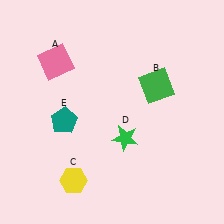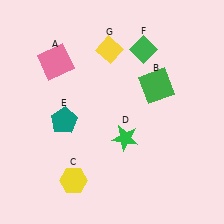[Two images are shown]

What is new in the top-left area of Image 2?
A yellow diamond (G) was added in the top-left area of Image 2.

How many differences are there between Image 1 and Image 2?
There are 2 differences between the two images.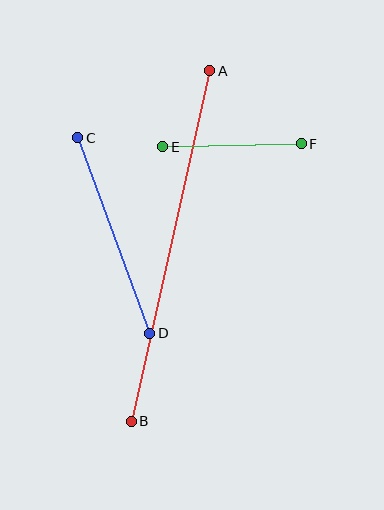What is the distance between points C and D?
The distance is approximately 209 pixels.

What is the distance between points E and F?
The distance is approximately 138 pixels.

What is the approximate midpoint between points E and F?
The midpoint is at approximately (232, 145) pixels.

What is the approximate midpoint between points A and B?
The midpoint is at approximately (171, 246) pixels.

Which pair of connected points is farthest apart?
Points A and B are farthest apart.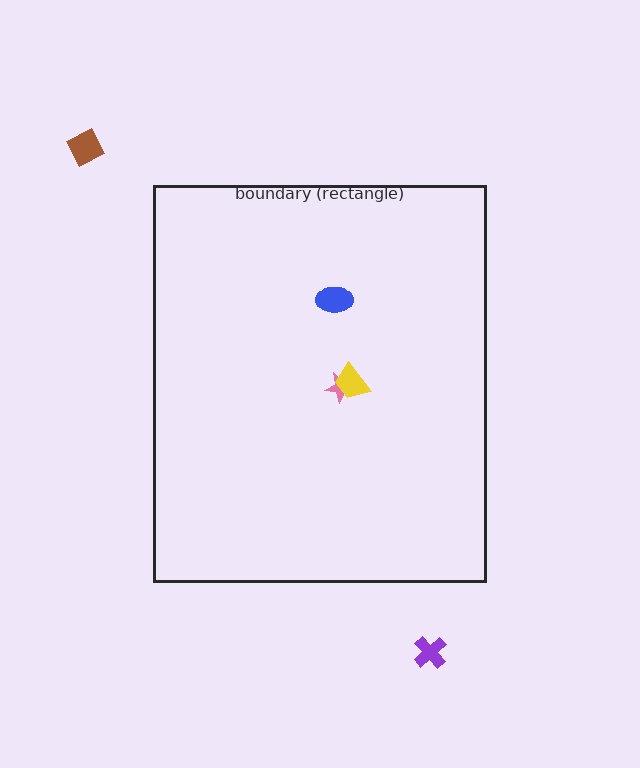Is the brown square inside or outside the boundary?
Outside.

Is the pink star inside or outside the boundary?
Inside.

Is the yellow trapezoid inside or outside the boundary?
Inside.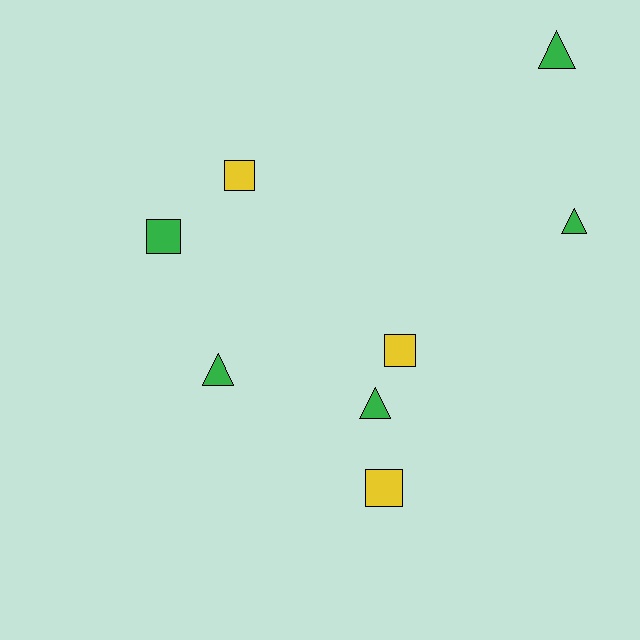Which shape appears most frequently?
Square, with 4 objects.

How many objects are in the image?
There are 8 objects.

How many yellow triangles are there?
There are no yellow triangles.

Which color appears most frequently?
Green, with 5 objects.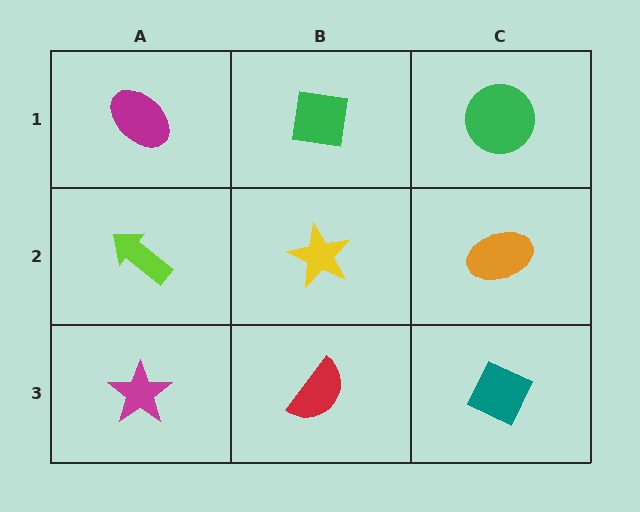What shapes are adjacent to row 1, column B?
A yellow star (row 2, column B), a magenta ellipse (row 1, column A), a green circle (row 1, column C).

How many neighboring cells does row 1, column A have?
2.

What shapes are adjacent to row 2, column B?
A green square (row 1, column B), a red semicircle (row 3, column B), a lime arrow (row 2, column A), an orange ellipse (row 2, column C).